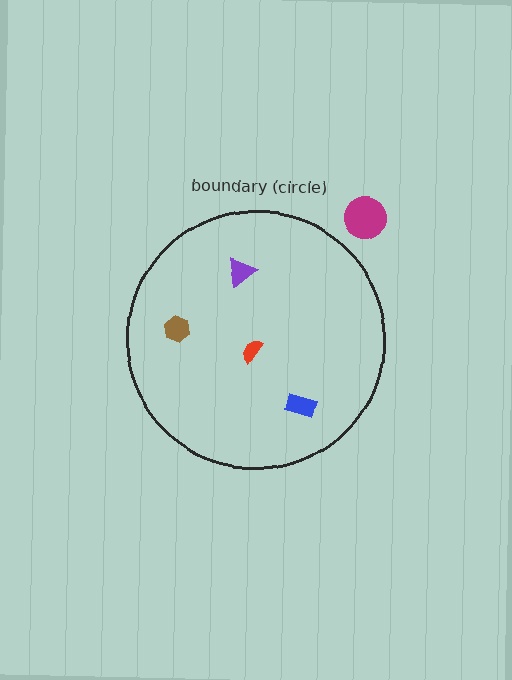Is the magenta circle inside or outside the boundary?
Outside.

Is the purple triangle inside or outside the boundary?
Inside.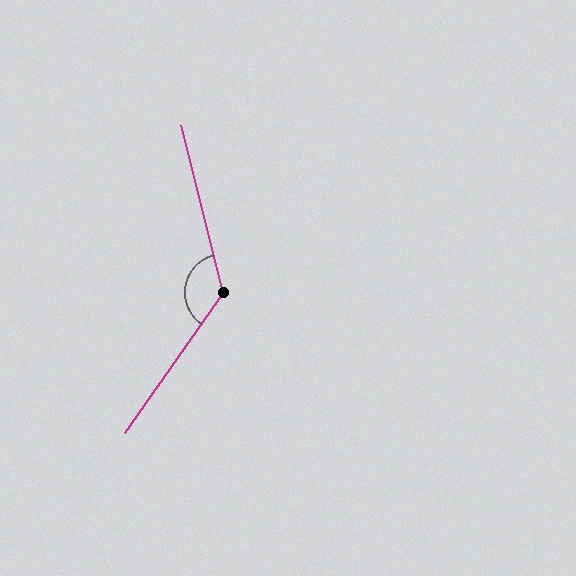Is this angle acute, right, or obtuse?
It is obtuse.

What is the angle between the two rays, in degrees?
Approximately 131 degrees.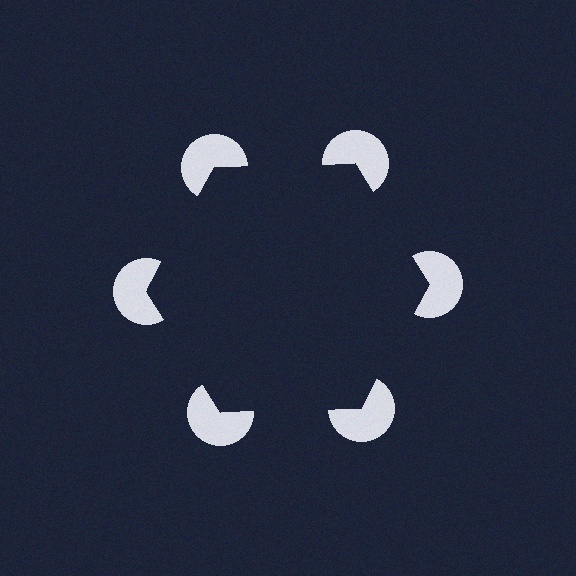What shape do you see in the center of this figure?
An illusory hexagon — its edges are inferred from the aligned wedge cuts in the pac-man discs, not physically drawn.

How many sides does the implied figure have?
6 sides.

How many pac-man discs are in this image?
There are 6 — one at each vertex of the illusory hexagon.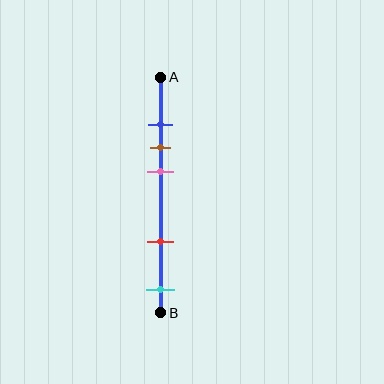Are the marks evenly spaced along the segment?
No, the marks are not evenly spaced.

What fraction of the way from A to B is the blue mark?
The blue mark is approximately 20% (0.2) of the way from A to B.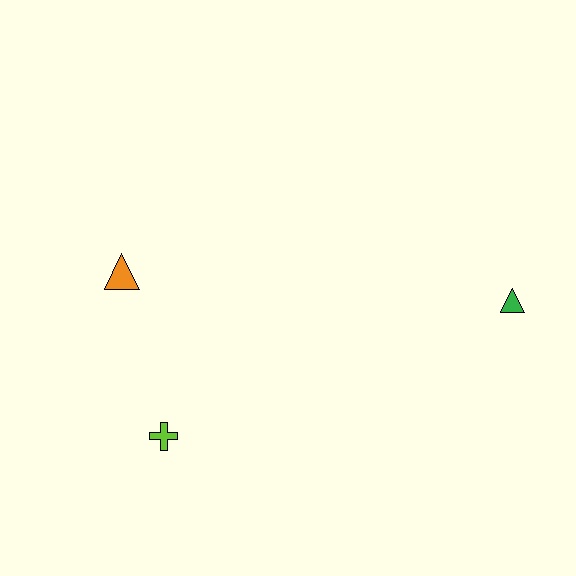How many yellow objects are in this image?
There are no yellow objects.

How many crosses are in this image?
There is 1 cross.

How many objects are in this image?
There are 3 objects.